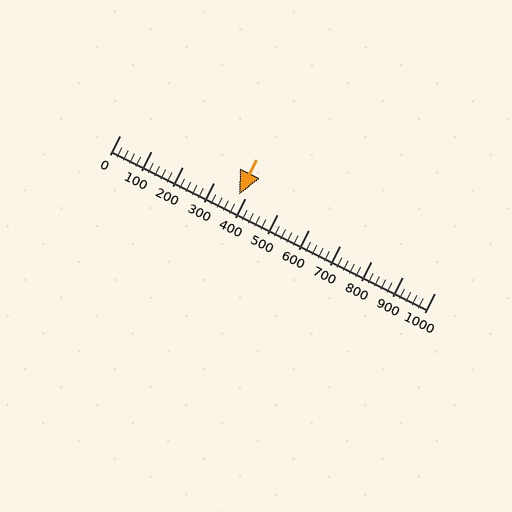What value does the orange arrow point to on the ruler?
The orange arrow points to approximately 380.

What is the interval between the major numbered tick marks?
The major tick marks are spaced 100 units apart.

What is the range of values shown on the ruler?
The ruler shows values from 0 to 1000.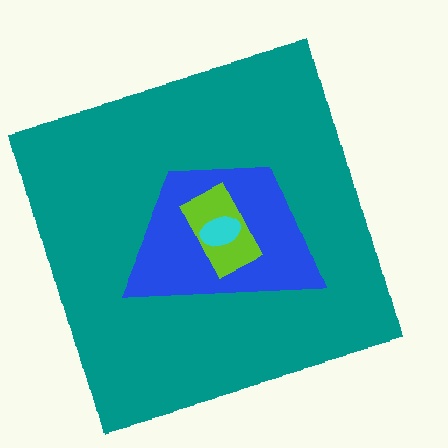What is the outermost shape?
The teal square.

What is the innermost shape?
The cyan ellipse.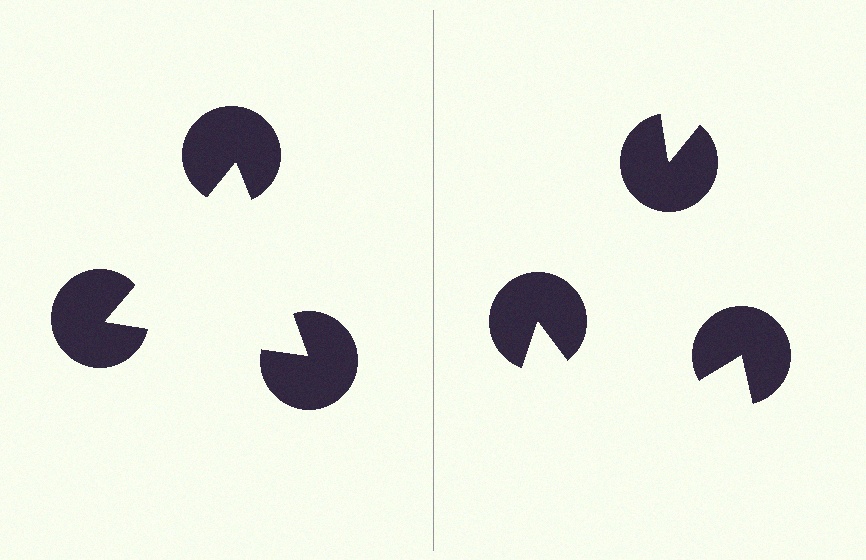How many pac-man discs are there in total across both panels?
6 — 3 on each side.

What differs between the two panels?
The pac-man discs are positioned identically on both sides; only the wedge orientations differ. On the left they align to a triangle; on the right they are misaligned.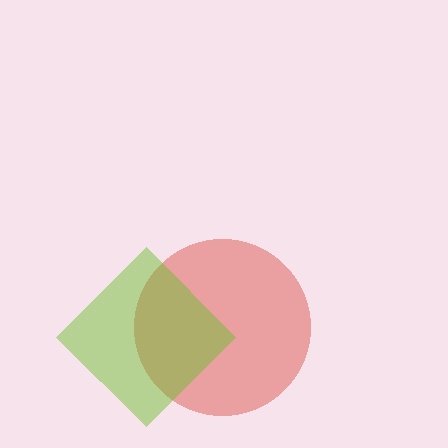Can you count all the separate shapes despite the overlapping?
Yes, there are 2 separate shapes.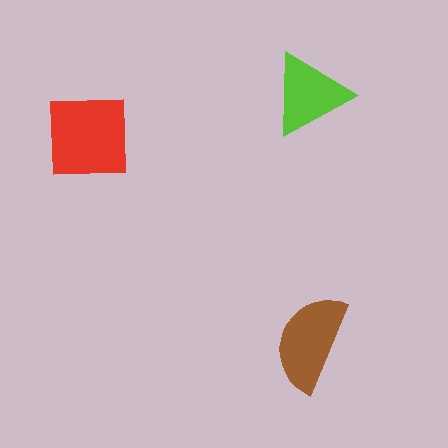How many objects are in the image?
There are 3 objects in the image.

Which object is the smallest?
The lime triangle.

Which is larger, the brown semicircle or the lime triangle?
The brown semicircle.